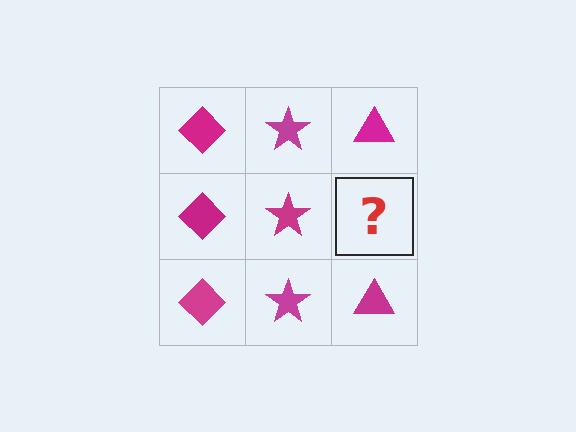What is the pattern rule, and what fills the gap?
The rule is that each column has a consistent shape. The gap should be filled with a magenta triangle.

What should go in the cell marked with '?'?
The missing cell should contain a magenta triangle.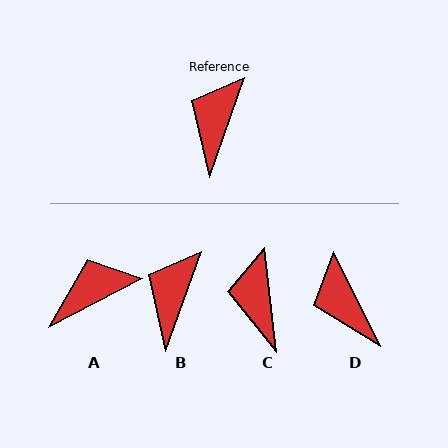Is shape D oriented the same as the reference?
No, it is off by about 46 degrees.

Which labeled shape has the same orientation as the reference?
B.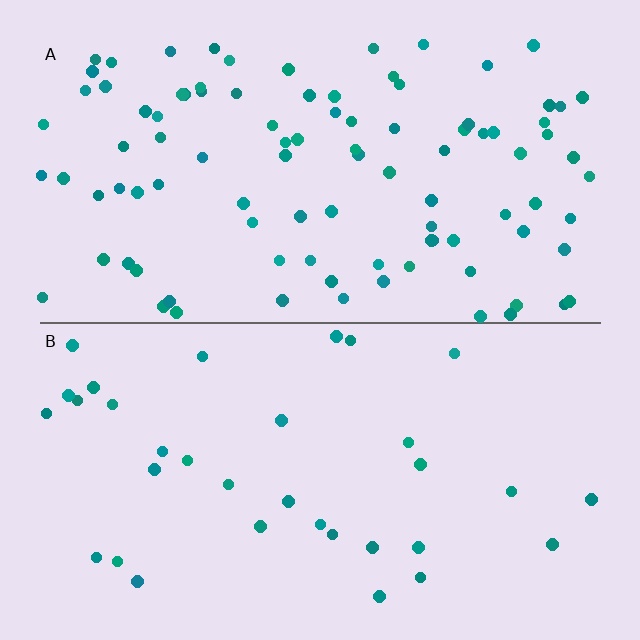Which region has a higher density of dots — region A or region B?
A (the top).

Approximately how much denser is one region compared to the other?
Approximately 2.9× — region A over region B.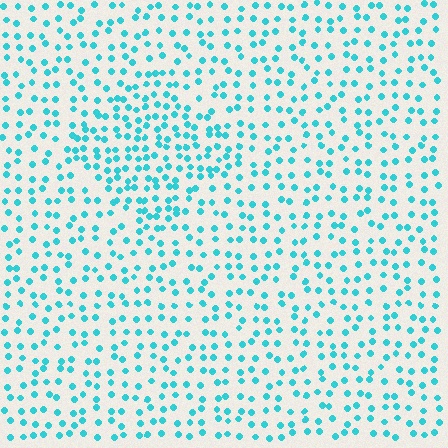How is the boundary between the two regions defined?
The boundary is defined by a change in element density (approximately 1.6x ratio). All elements are the same color, size, and shape.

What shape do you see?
I see a diamond.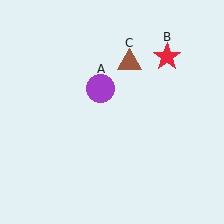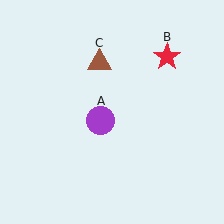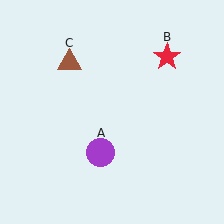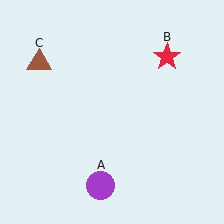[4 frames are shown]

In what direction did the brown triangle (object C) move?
The brown triangle (object C) moved left.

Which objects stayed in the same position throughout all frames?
Red star (object B) remained stationary.